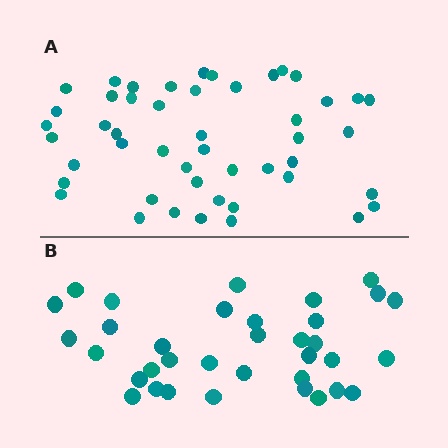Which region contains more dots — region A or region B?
Region A (the top region) has more dots.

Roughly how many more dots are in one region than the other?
Region A has approximately 15 more dots than region B.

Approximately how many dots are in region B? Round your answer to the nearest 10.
About 40 dots. (The exact count is 35, which rounds to 40.)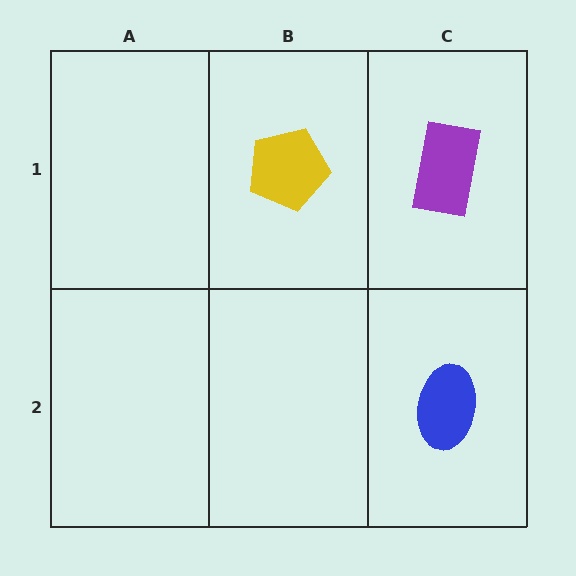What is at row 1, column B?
A yellow pentagon.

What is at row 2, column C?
A blue ellipse.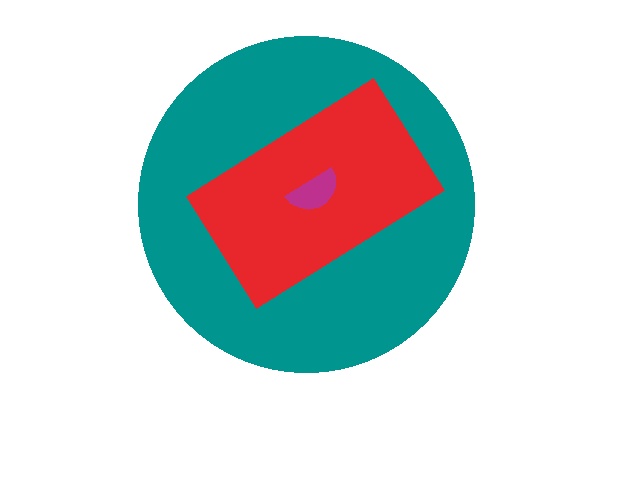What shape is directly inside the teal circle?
The red rectangle.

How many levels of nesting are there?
3.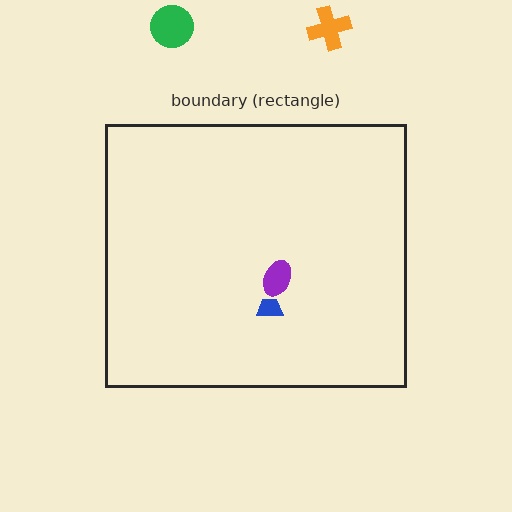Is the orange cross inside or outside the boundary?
Outside.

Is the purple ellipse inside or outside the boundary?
Inside.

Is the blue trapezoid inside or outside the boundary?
Inside.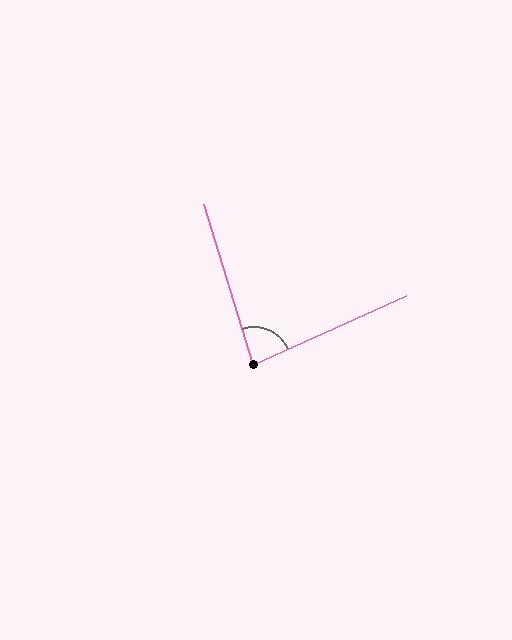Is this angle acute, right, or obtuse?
It is acute.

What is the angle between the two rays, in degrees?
Approximately 83 degrees.